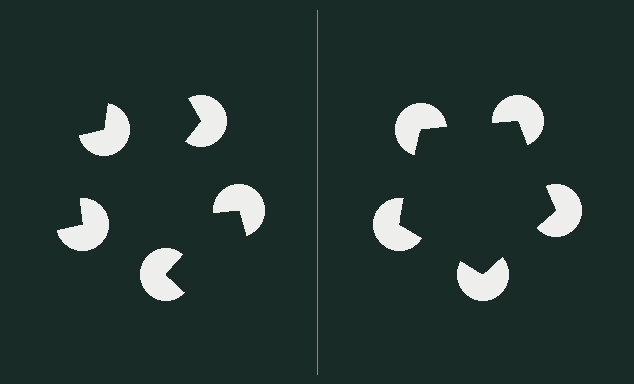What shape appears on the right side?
An illusory pentagon.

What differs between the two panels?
The pac-man discs are positioned identically on both sides; only the wedge orientations differ. On the right they align to a pentagon; on the left they are misaligned.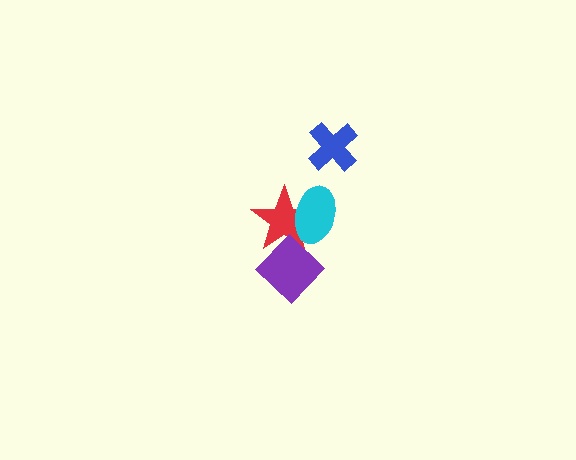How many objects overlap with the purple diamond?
1 object overlaps with the purple diamond.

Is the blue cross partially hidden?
No, no other shape covers it.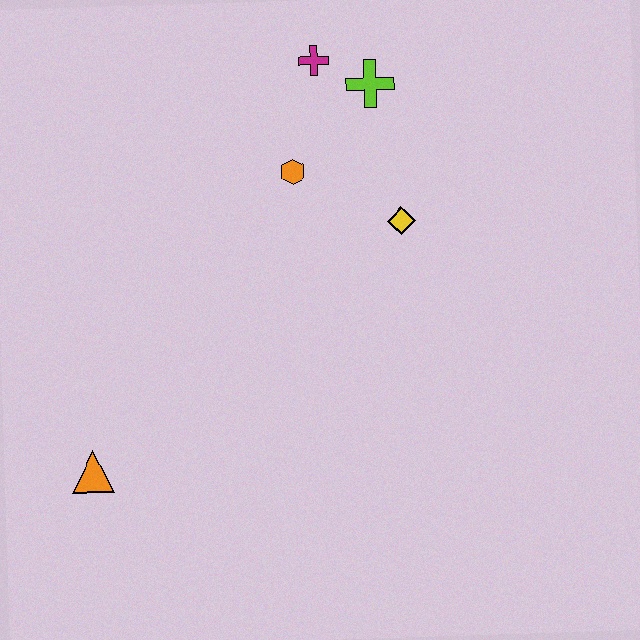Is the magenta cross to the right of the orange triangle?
Yes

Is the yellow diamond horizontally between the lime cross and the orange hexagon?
No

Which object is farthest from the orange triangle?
The lime cross is farthest from the orange triangle.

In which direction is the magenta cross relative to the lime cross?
The magenta cross is to the left of the lime cross.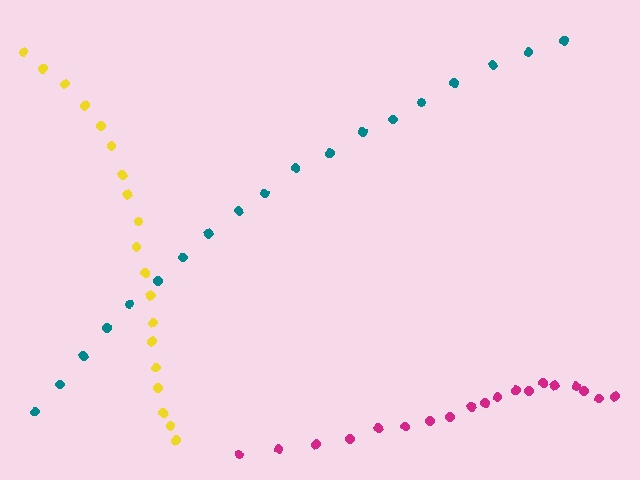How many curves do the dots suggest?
There are 3 distinct paths.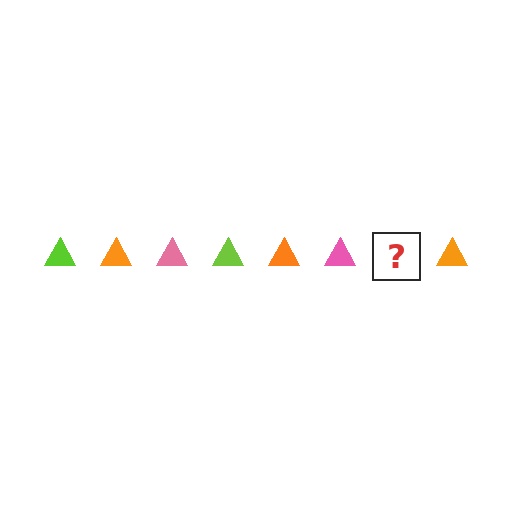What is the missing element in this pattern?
The missing element is a lime triangle.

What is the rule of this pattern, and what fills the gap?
The rule is that the pattern cycles through lime, orange, pink triangles. The gap should be filled with a lime triangle.